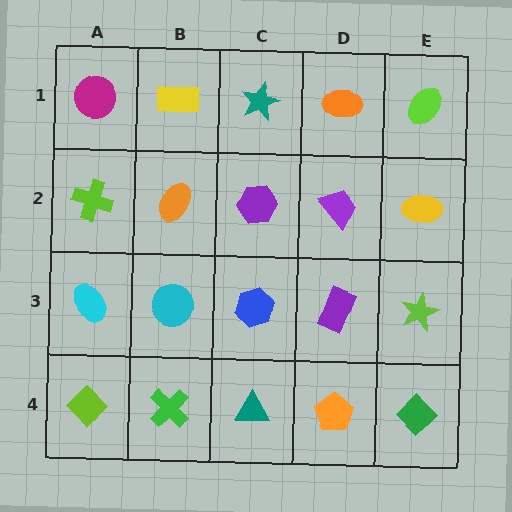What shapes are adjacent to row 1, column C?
A purple hexagon (row 2, column C), a yellow rectangle (row 1, column B), an orange ellipse (row 1, column D).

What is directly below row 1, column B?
An orange ellipse.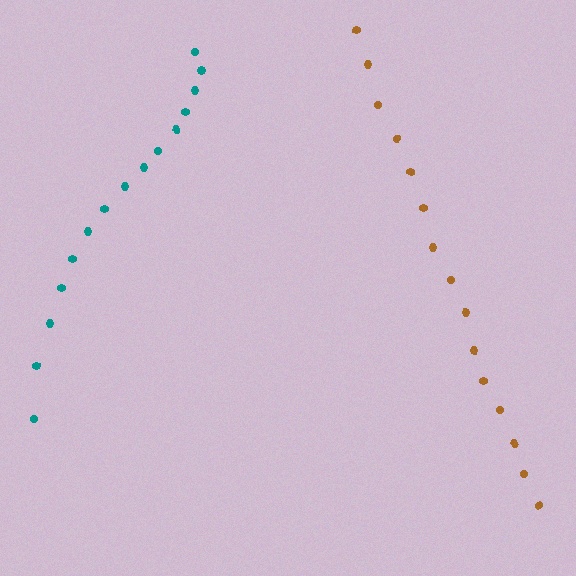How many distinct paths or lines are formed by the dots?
There are 2 distinct paths.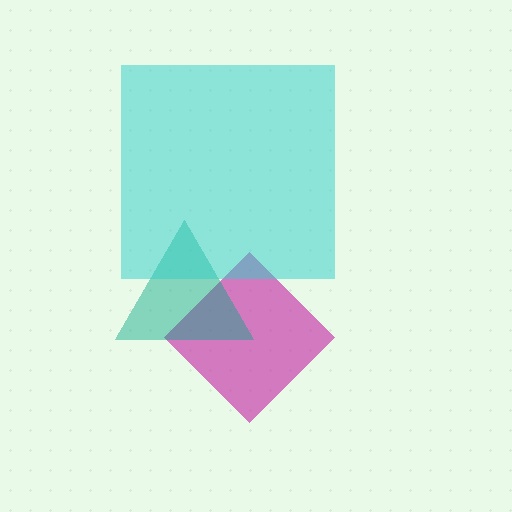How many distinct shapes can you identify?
There are 3 distinct shapes: a magenta diamond, a teal triangle, a cyan square.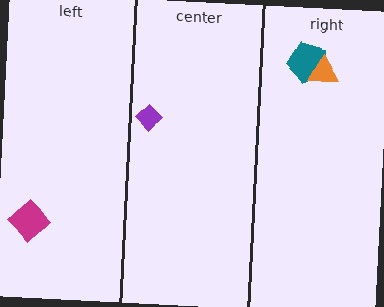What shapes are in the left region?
The magenta diamond.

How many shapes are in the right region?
2.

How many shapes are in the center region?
1.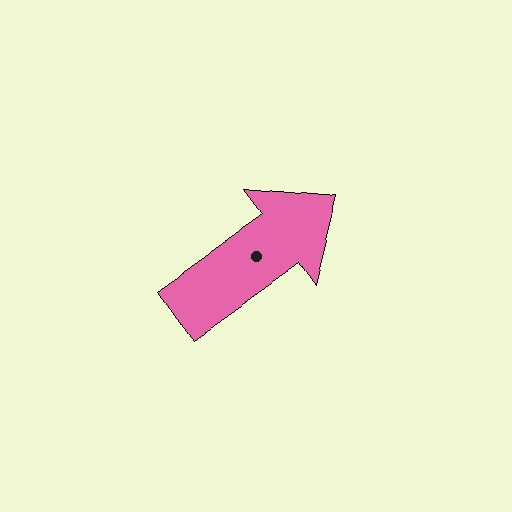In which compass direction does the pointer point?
Northeast.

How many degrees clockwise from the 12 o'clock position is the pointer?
Approximately 54 degrees.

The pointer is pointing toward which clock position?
Roughly 2 o'clock.